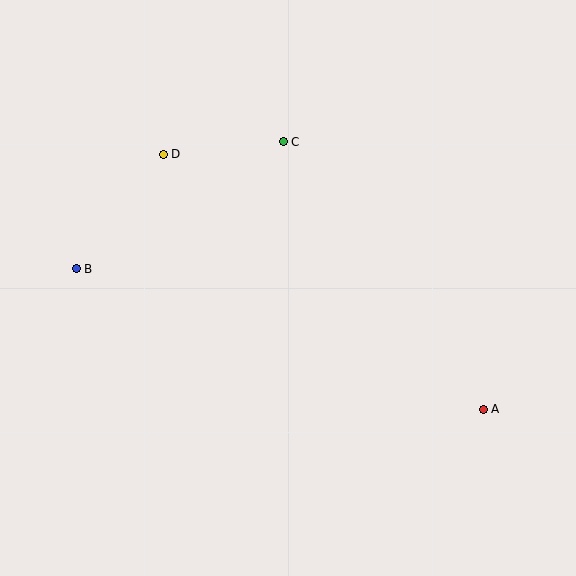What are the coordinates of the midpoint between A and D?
The midpoint between A and D is at (323, 282).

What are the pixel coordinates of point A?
Point A is at (483, 409).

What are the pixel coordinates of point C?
Point C is at (283, 142).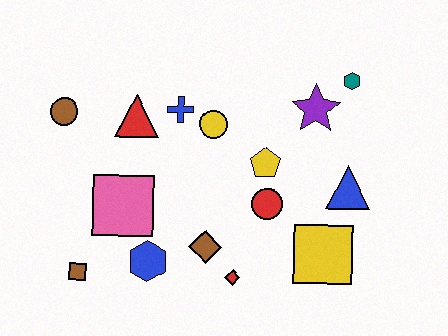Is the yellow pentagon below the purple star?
Yes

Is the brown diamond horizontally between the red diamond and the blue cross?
Yes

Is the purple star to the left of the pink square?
No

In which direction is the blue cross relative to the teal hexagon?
The blue cross is to the left of the teal hexagon.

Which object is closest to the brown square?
The blue hexagon is closest to the brown square.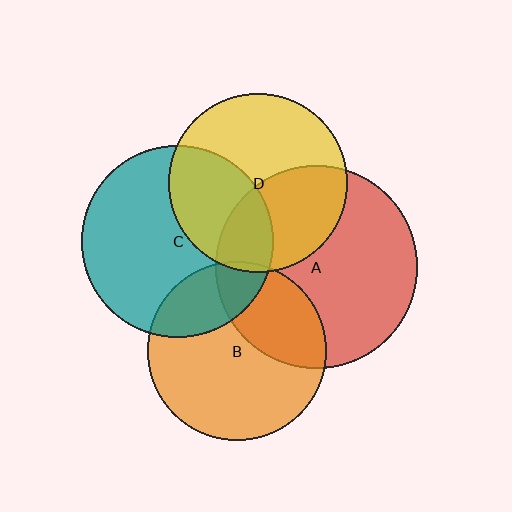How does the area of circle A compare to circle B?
Approximately 1.3 times.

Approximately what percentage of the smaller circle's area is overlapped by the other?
Approximately 5%.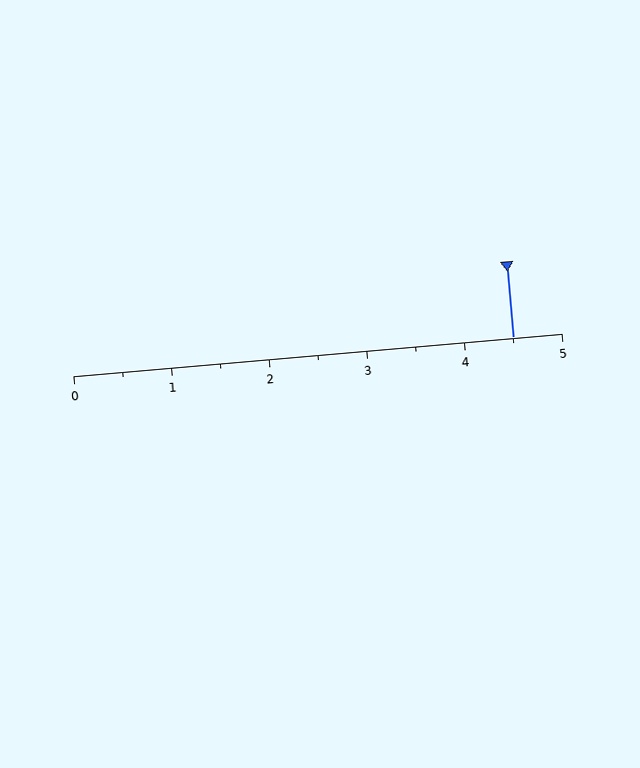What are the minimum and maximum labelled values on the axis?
The axis runs from 0 to 5.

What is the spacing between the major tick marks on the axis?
The major ticks are spaced 1 apart.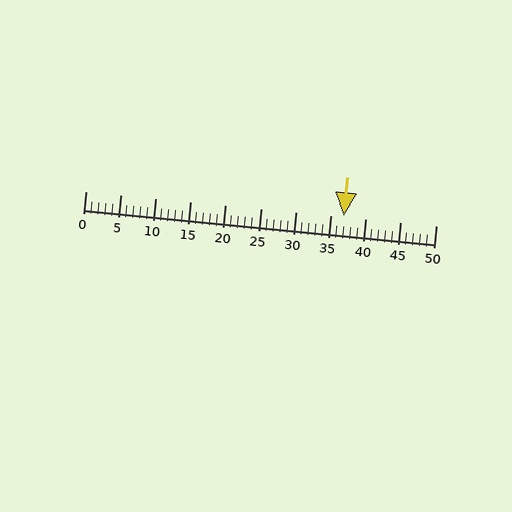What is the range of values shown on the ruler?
The ruler shows values from 0 to 50.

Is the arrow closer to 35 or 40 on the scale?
The arrow is closer to 35.